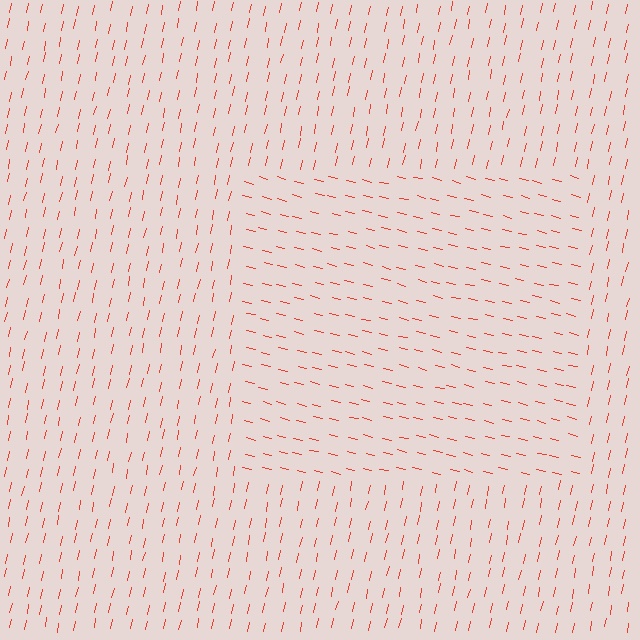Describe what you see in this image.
The image is filled with small red line segments. A rectangle region in the image has lines oriented differently from the surrounding lines, creating a visible texture boundary.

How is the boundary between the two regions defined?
The boundary is defined purely by a change in line orientation (approximately 88 degrees difference). All lines are the same color and thickness.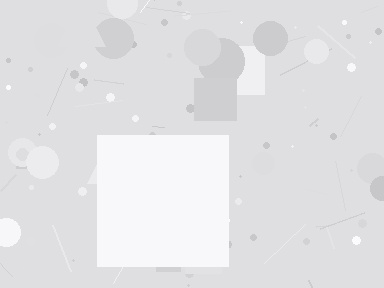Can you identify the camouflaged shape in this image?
The camouflaged shape is a square.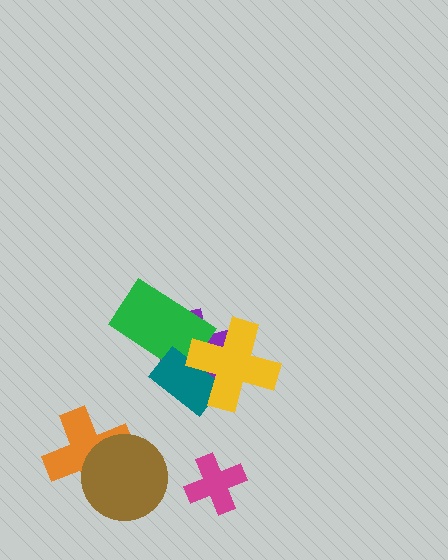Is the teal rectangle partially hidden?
Yes, it is partially covered by another shape.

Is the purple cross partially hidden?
Yes, it is partially covered by another shape.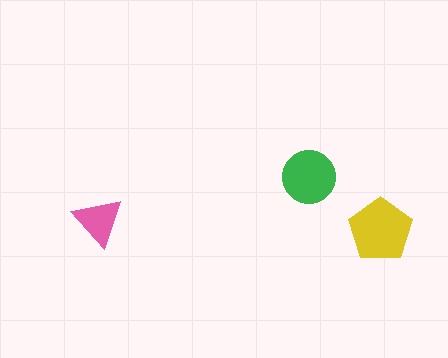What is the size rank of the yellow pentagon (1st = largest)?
1st.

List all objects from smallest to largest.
The pink triangle, the green circle, the yellow pentagon.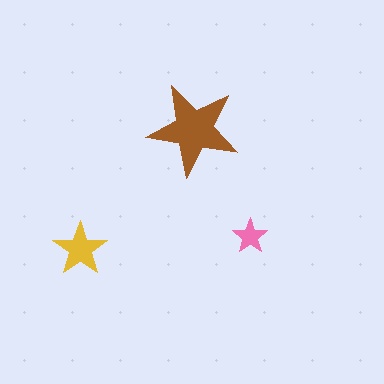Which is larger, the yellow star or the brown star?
The brown one.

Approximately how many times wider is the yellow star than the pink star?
About 1.5 times wider.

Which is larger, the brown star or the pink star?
The brown one.